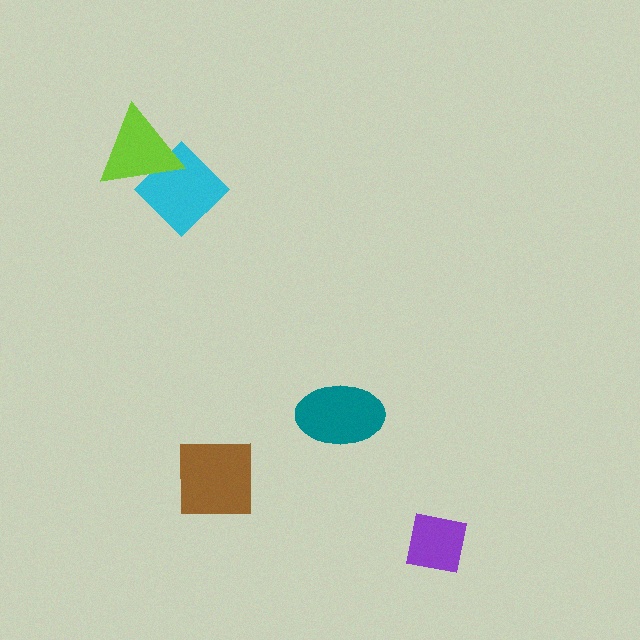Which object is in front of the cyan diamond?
The lime triangle is in front of the cyan diamond.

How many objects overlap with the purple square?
0 objects overlap with the purple square.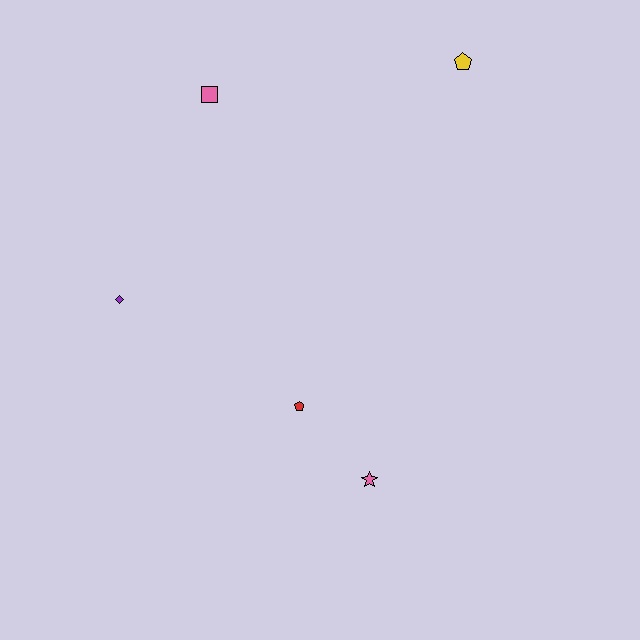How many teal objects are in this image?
There are no teal objects.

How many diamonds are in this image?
There is 1 diamond.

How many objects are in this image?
There are 5 objects.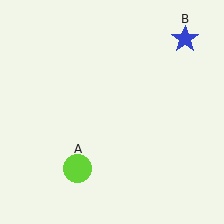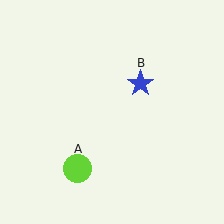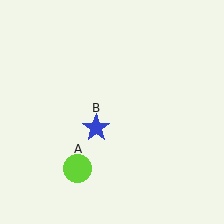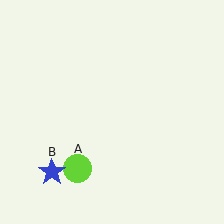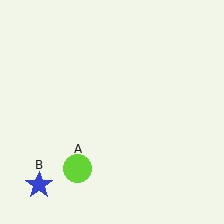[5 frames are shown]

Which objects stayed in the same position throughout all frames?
Lime circle (object A) remained stationary.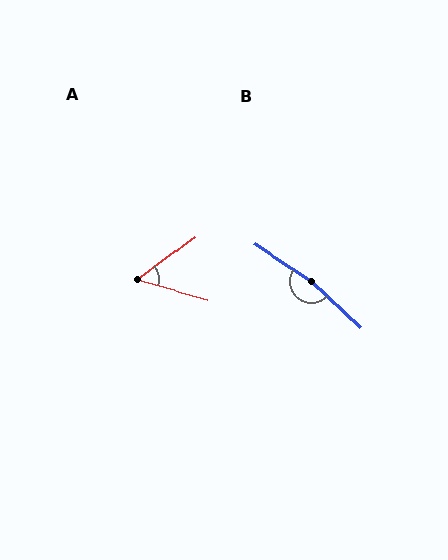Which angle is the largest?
B, at approximately 170 degrees.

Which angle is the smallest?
A, at approximately 52 degrees.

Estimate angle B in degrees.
Approximately 170 degrees.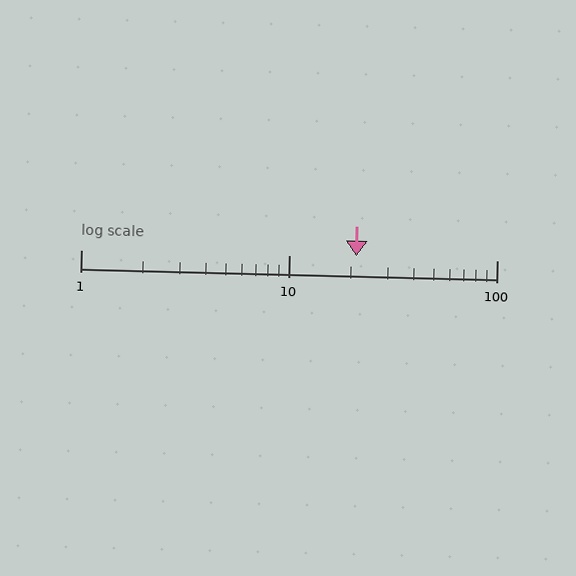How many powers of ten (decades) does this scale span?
The scale spans 2 decades, from 1 to 100.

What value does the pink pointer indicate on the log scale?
The pointer indicates approximately 21.